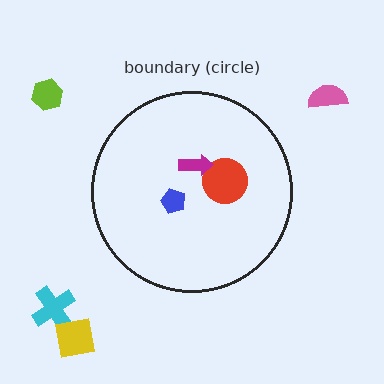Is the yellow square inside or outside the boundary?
Outside.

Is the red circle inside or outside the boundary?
Inside.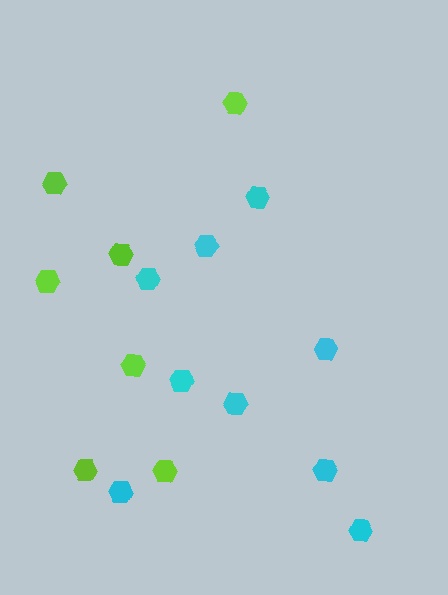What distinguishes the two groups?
There are 2 groups: one group of lime hexagons (7) and one group of cyan hexagons (9).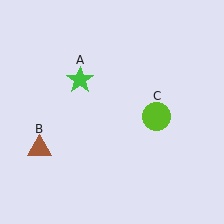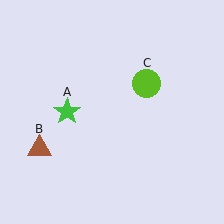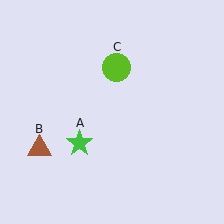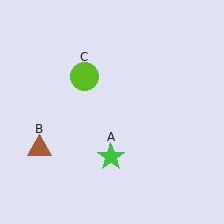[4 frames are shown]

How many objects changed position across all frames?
2 objects changed position: green star (object A), lime circle (object C).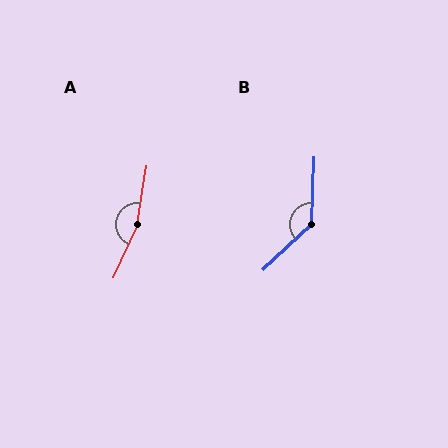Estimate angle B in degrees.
Approximately 135 degrees.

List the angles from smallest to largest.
B (135°), A (165°).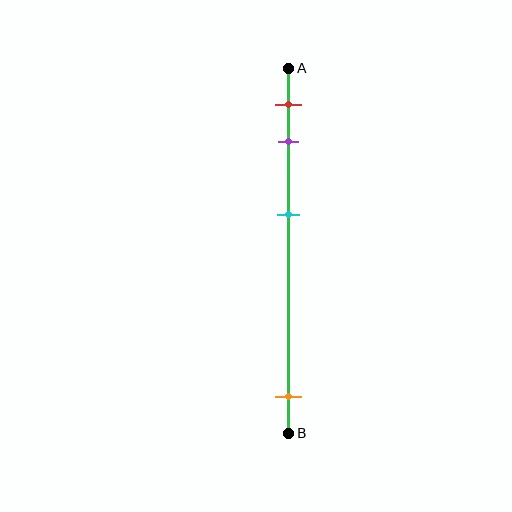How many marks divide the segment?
There are 4 marks dividing the segment.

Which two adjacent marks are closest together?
The red and purple marks are the closest adjacent pair.